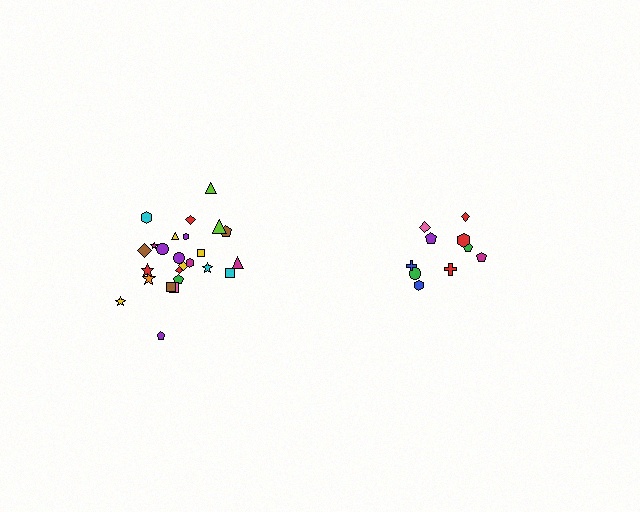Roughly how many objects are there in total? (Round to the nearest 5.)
Roughly 35 objects in total.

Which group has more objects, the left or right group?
The left group.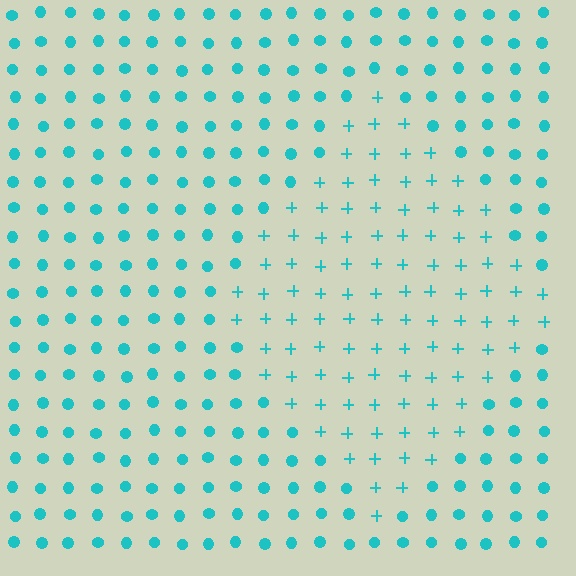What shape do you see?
I see a diamond.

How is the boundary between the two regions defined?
The boundary is defined by a change in element shape: plus signs inside vs. circles outside. All elements share the same color and spacing.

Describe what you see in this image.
The image is filled with small cyan elements arranged in a uniform grid. A diamond-shaped region contains plus signs, while the surrounding area contains circles. The boundary is defined purely by the change in element shape.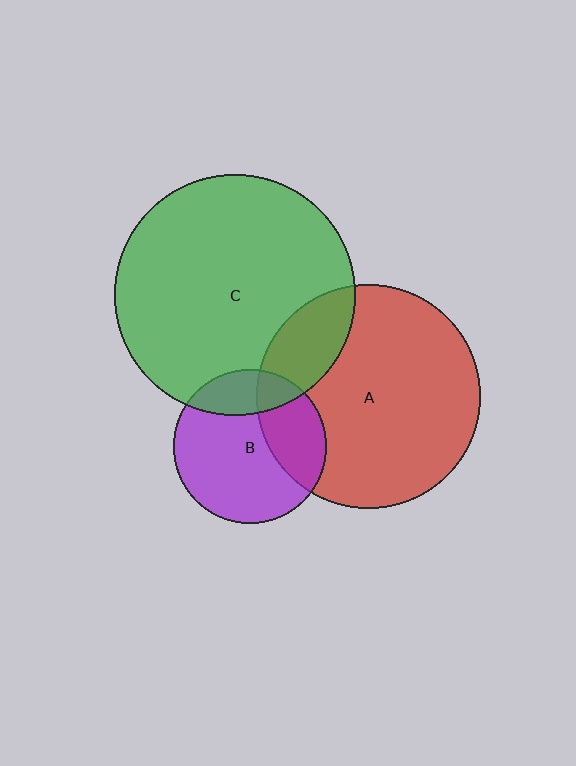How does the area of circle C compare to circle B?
Approximately 2.4 times.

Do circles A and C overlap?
Yes.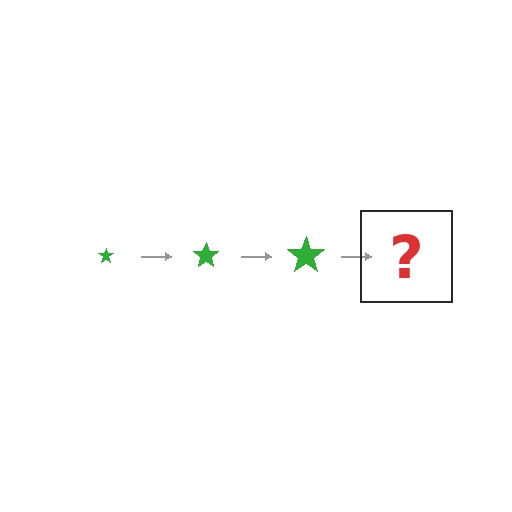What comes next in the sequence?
The next element should be a green star, larger than the previous one.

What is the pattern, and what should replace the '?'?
The pattern is that the star gets progressively larger each step. The '?' should be a green star, larger than the previous one.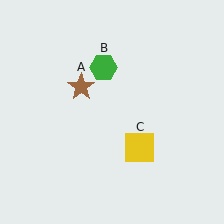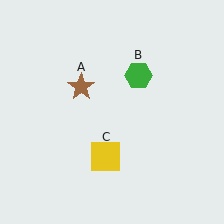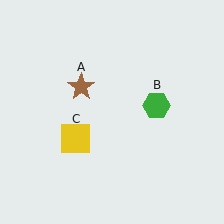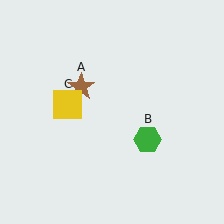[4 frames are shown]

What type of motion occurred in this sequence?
The green hexagon (object B), yellow square (object C) rotated clockwise around the center of the scene.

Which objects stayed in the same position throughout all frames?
Brown star (object A) remained stationary.